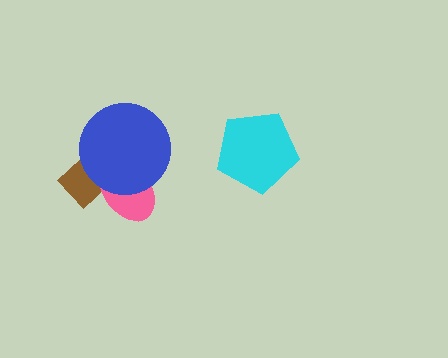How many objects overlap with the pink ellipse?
2 objects overlap with the pink ellipse.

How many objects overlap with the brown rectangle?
2 objects overlap with the brown rectangle.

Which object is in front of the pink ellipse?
The blue circle is in front of the pink ellipse.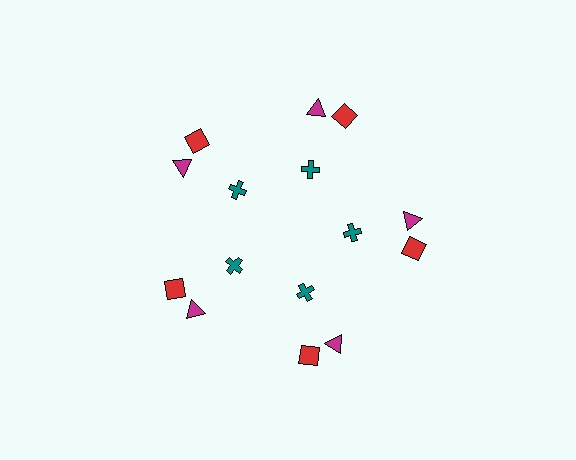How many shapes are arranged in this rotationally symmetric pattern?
There are 15 shapes, arranged in 5 groups of 3.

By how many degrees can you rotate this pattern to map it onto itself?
The pattern maps onto itself every 72 degrees of rotation.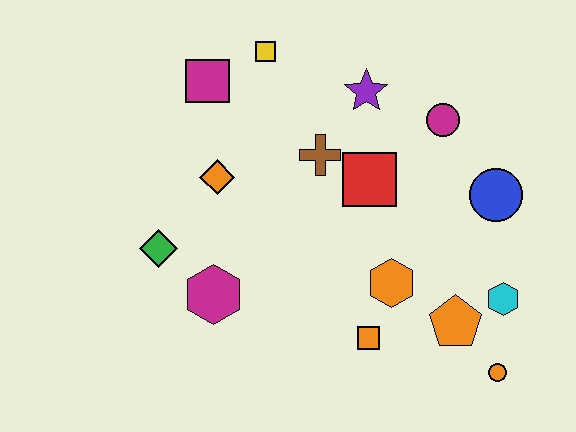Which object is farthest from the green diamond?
The orange circle is farthest from the green diamond.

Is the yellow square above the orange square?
Yes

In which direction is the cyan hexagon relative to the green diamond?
The cyan hexagon is to the right of the green diamond.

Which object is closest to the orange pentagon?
The cyan hexagon is closest to the orange pentagon.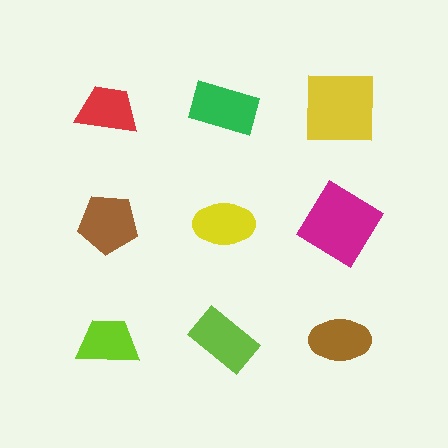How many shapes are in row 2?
3 shapes.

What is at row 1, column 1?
A red trapezoid.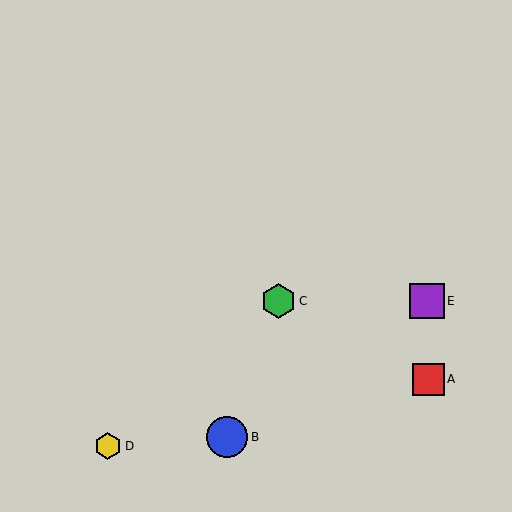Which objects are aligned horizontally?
Objects C, E are aligned horizontally.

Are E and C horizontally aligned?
Yes, both are at y≈301.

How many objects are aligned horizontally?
2 objects (C, E) are aligned horizontally.